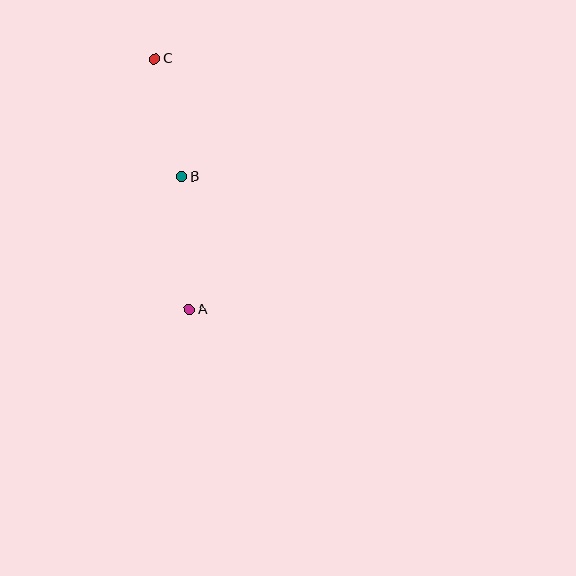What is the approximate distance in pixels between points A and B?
The distance between A and B is approximately 133 pixels.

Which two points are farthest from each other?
Points A and C are farthest from each other.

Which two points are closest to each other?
Points B and C are closest to each other.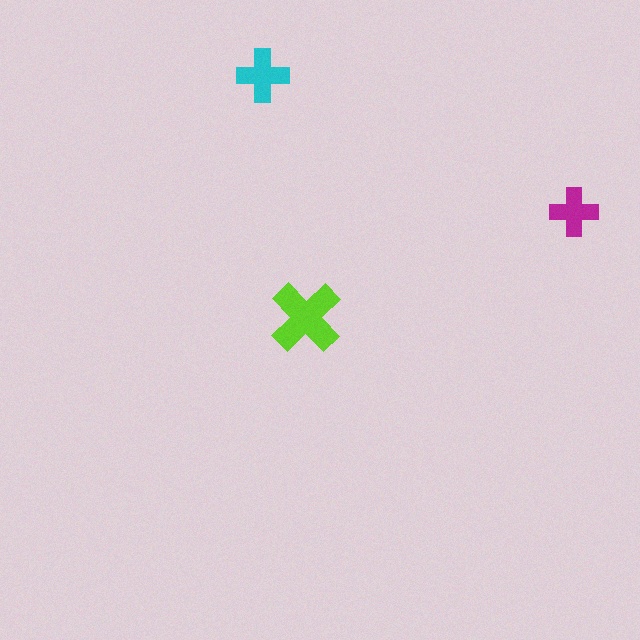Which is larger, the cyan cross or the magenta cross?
The cyan one.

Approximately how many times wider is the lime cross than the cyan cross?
About 1.5 times wider.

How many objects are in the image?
There are 3 objects in the image.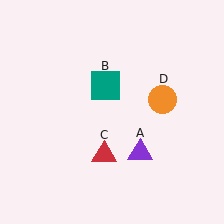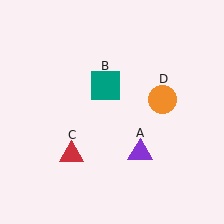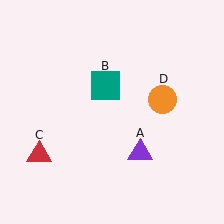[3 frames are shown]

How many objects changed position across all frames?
1 object changed position: red triangle (object C).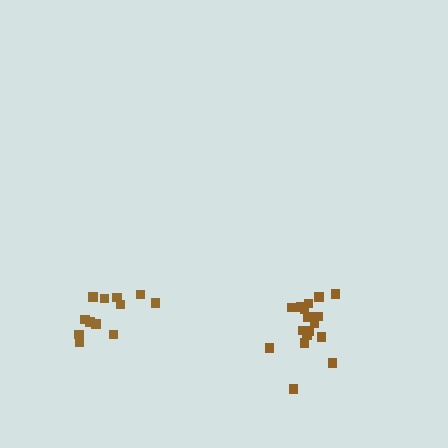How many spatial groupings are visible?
There are 2 spatial groupings.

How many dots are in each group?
Group 1: 12 dots, Group 2: 17 dots (29 total).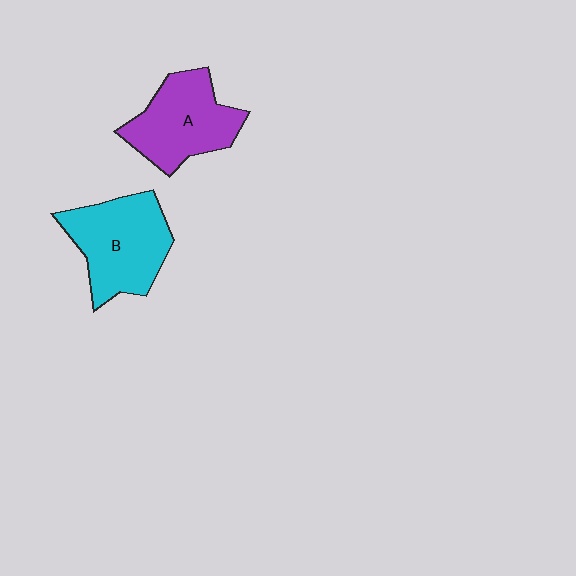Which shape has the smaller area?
Shape A (purple).